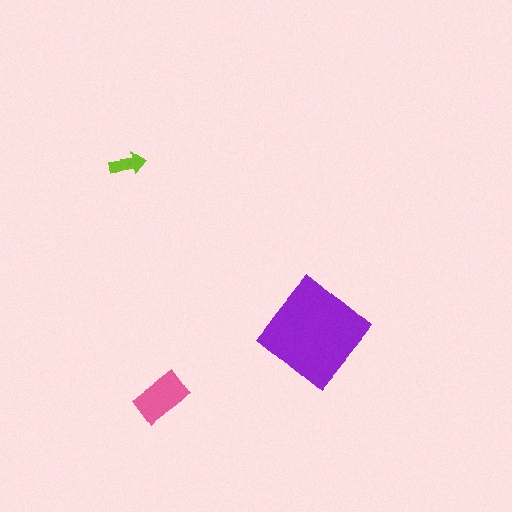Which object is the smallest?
The lime arrow.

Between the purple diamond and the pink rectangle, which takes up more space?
The purple diamond.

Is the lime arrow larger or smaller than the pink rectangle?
Smaller.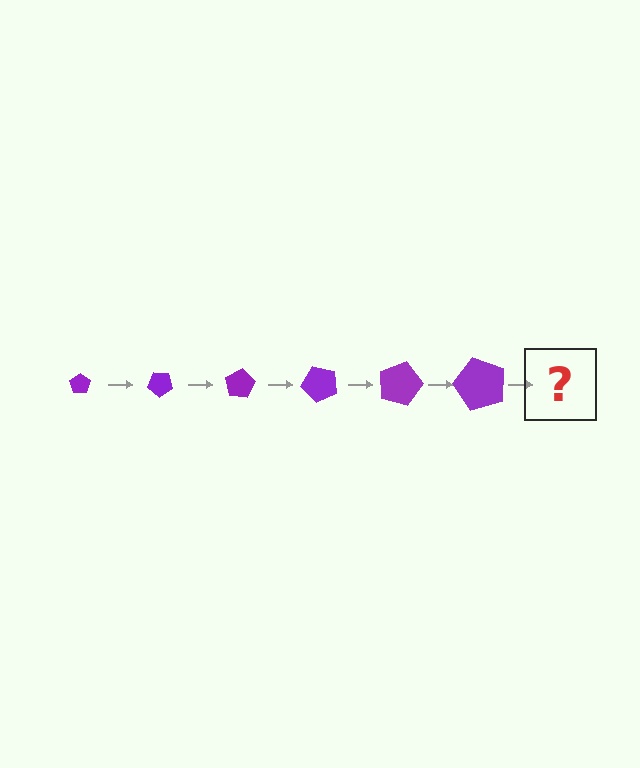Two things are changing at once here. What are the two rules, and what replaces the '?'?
The two rules are that the pentagon grows larger each step and it rotates 40 degrees each step. The '?' should be a pentagon, larger than the previous one and rotated 240 degrees from the start.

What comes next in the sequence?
The next element should be a pentagon, larger than the previous one and rotated 240 degrees from the start.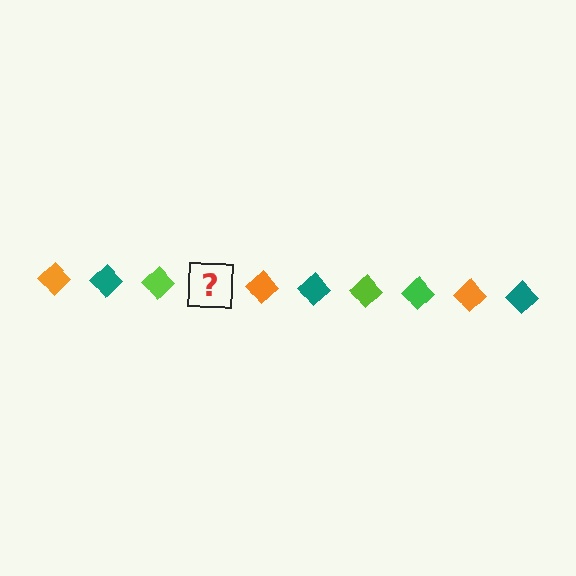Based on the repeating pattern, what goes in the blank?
The blank should be a green diamond.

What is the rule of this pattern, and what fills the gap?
The rule is that the pattern cycles through orange, teal, lime, green diamonds. The gap should be filled with a green diamond.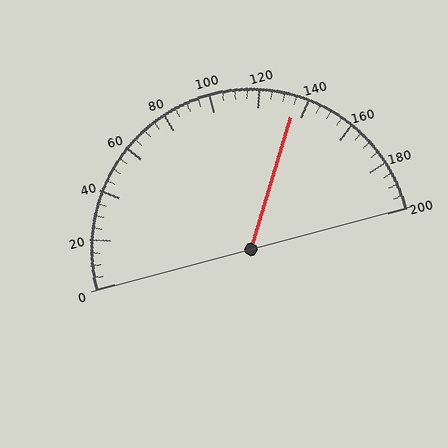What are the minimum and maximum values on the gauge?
The gauge ranges from 0 to 200.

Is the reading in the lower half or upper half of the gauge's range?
The reading is in the upper half of the range (0 to 200).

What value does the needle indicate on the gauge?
The needle indicates approximately 135.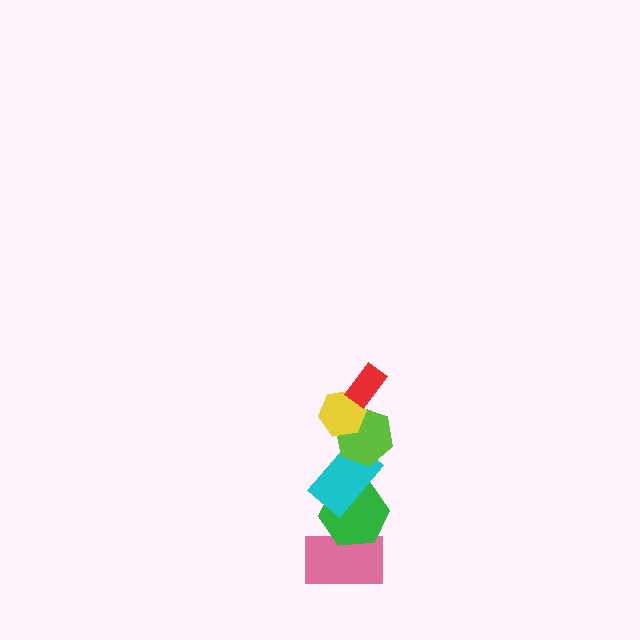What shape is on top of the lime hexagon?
The yellow hexagon is on top of the lime hexagon.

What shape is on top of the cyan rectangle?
The lime hexagon is on top of the cyan rectangle.